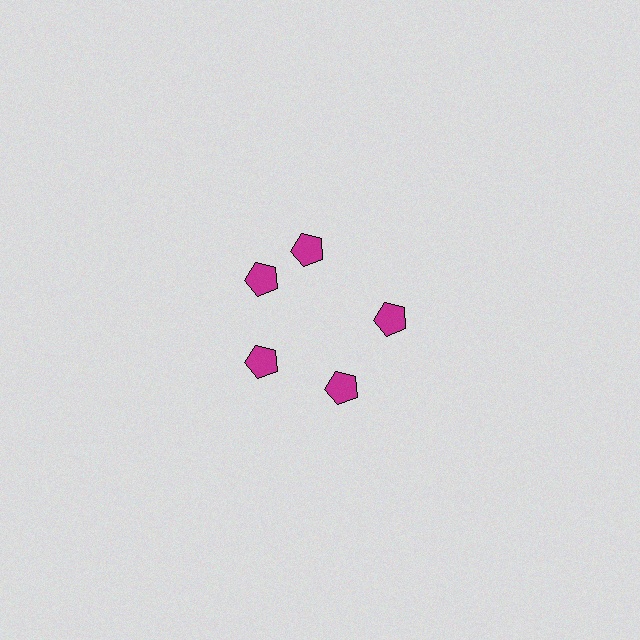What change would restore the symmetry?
The symmetry would be restored by rotating it back into even spacing with its neighbors so that all 5 pentagons sit at equal angles and equal distance from the center.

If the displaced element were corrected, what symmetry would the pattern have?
It would have 5-fold rotational symmetry — the pattern would map onto itself every 72 degrees.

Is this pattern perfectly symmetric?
No. The 5 magenta pentagons are arranged in a ring, but one element near the 1 o'clock position is rotated out of alignment along the ring, breaking the 5-fold rotational symmetry.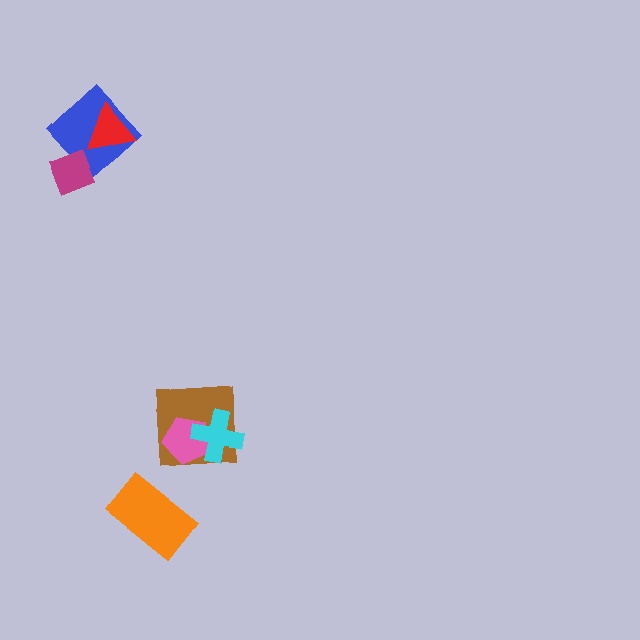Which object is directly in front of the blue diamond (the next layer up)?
The red triangle is directly in front of the blue diamond.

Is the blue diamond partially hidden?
Yes, it is partially covered by another shape.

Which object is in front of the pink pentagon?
The cyan cross is in front of the pink pentagon.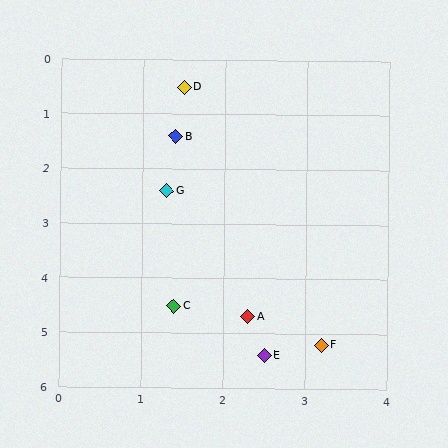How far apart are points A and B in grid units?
Points A and B are about 3.4 grid units apart.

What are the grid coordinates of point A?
Point A is at approximately (2.3, 4.7).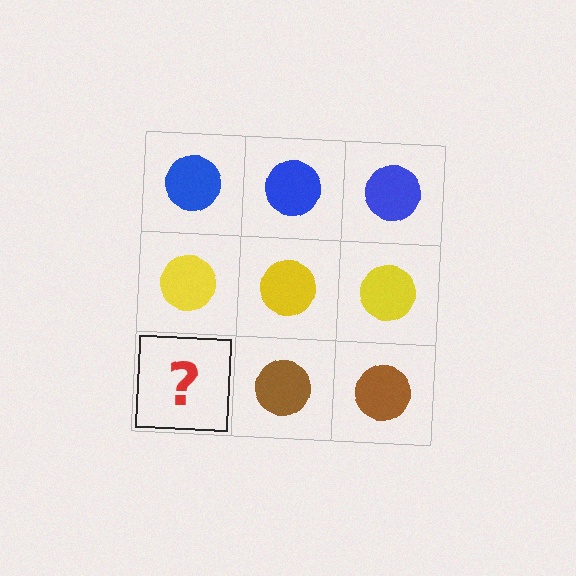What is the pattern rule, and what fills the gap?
The rule is that each row has a consistent color. The gap should be filled with a brown circle.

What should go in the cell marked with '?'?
The missing cell should contain a brown circle.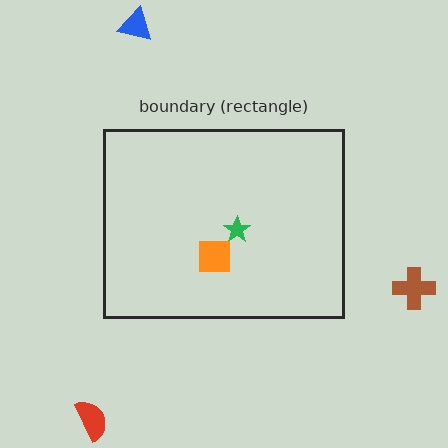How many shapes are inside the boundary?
2 inside, 3 outside.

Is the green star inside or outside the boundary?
Inside.